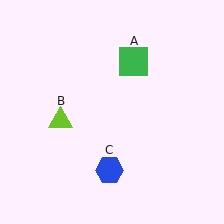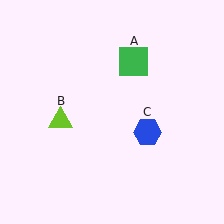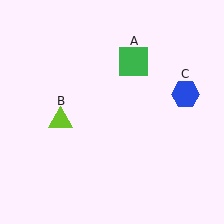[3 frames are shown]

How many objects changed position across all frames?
1 object changed position: blue hexagon (object C).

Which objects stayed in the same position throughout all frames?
Green square (object A) and lime triangle (object B) remained stationary.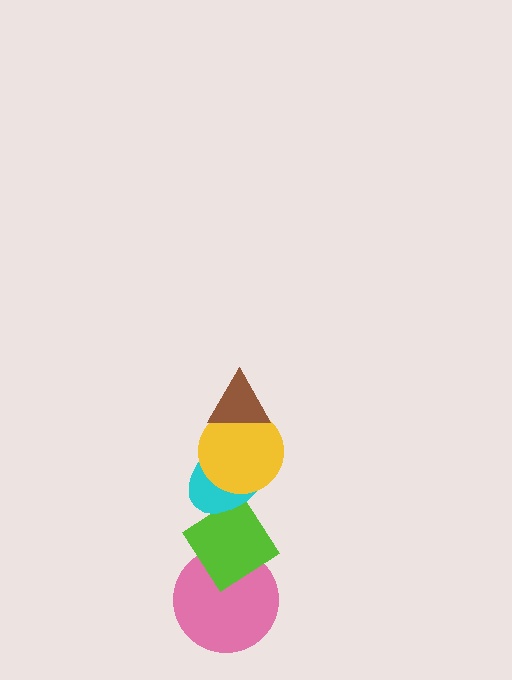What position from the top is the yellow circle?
The yellow circle is 2nd from the top.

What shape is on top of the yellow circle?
The brown triangle is on top of the yellow circle.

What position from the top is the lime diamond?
The lime diamond is 4th from the top.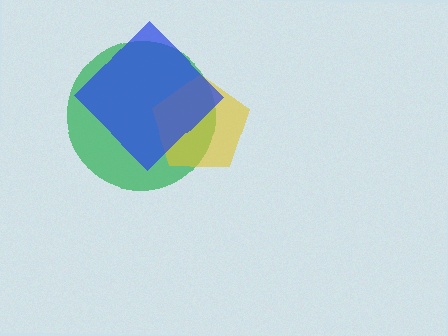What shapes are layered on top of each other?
The layered shapes are: a green circle, a yellow pentagon, a blue diamond.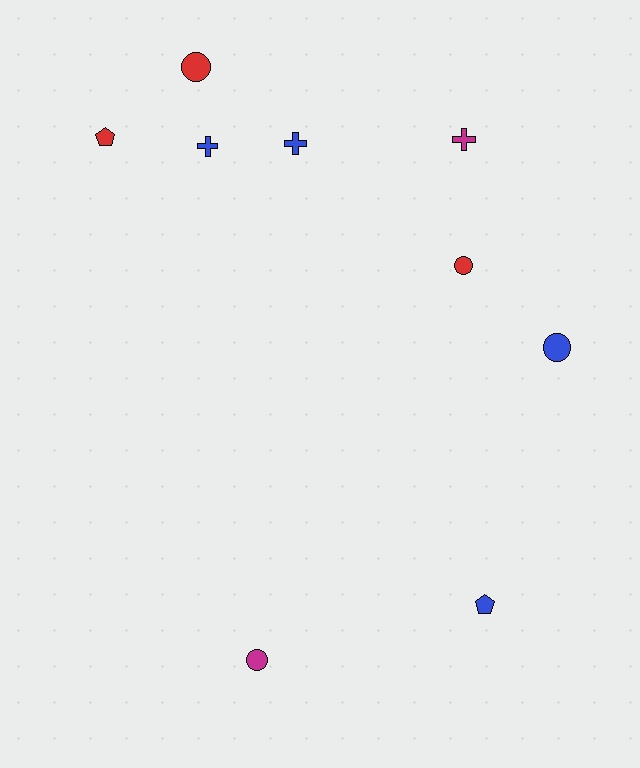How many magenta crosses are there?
There is 1 magenta cross.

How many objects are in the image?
There are 9 objects.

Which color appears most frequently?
Blue, with 4 objects.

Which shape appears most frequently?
Circle, with 4 objects.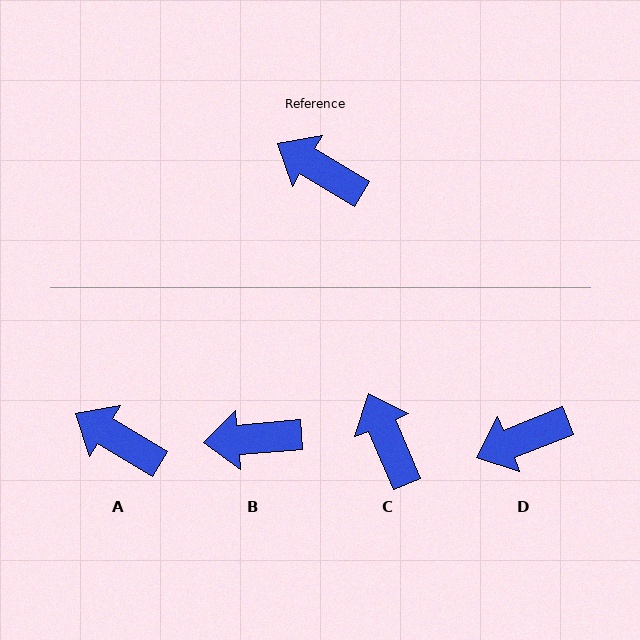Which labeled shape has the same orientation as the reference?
A.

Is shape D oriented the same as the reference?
No, it is off by about 53 degrees.